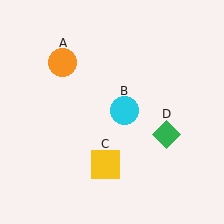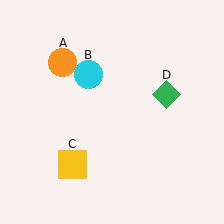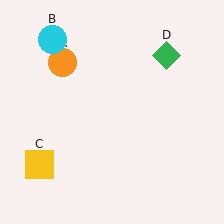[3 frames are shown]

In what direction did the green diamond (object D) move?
The green diamond (object D) moved up.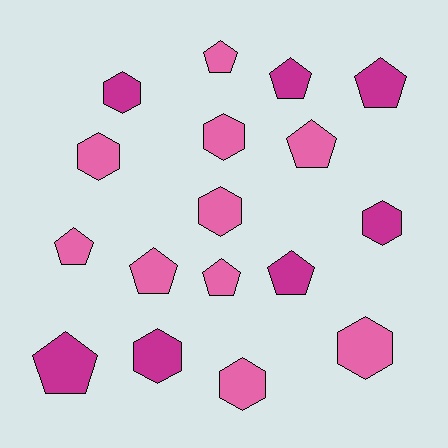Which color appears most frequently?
Pink, with 10 objects.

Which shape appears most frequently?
Pentagon, with 9 objects.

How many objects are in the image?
There are 17 objects.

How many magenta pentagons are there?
There are 4 magenta pentagons.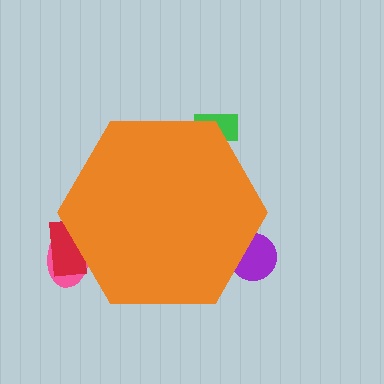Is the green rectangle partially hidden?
Yes, the green rectangle is partially hidden behind the orange hexagon.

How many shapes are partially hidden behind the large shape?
4 shapes are partially hidden.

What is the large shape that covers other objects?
An orange hexagon.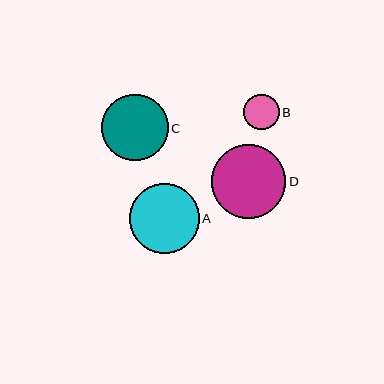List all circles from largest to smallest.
From largest to smallest: D, A, C, B.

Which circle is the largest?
Circle D is the largest with a size of approximately 75 pixels.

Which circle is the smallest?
Circle B is the smallest with a size of approximately 35 pixels.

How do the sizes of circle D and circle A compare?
Circle D and circle A are approximately the same size.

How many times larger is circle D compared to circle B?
Circle D is approximately 2.1 times the size of circle B.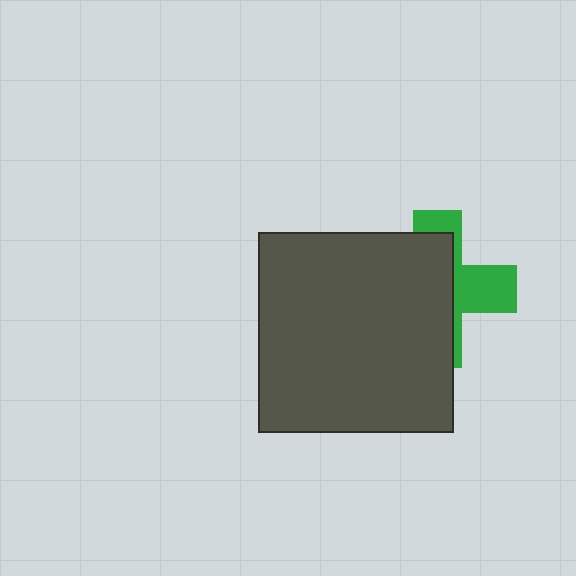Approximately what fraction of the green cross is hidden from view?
Roughly 63% of the green cross is hidden behind the dark gray rectangle.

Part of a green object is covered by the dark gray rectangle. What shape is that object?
It is a cross.